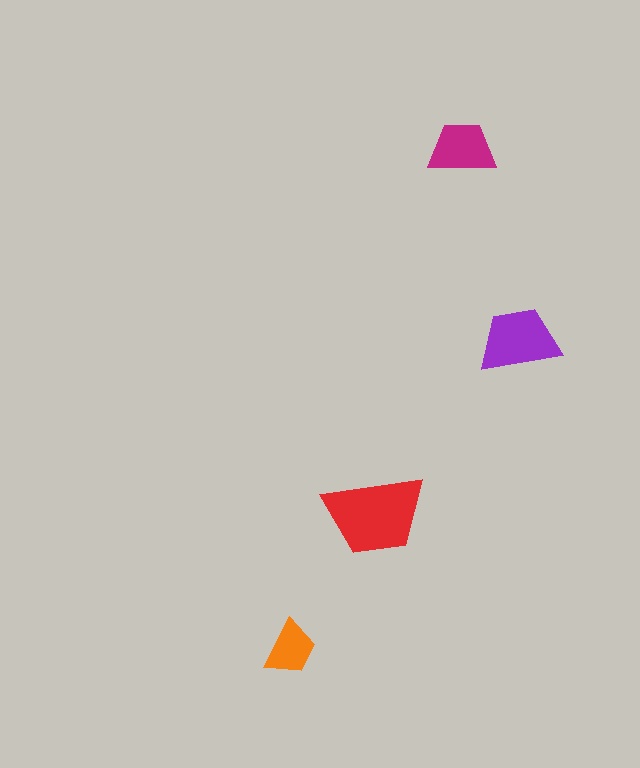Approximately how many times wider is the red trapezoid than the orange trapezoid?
About 2 times wider.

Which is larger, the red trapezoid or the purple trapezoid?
The red one.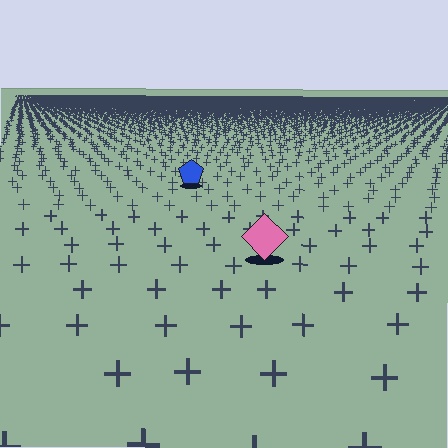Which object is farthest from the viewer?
The blue pentagon is farthest from the viewer. It appears smaller and the ground texture around it is denser.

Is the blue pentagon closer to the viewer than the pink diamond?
No. The pink diamond is closer — you can tell from the texture gradient: the ground texture is coarser near it.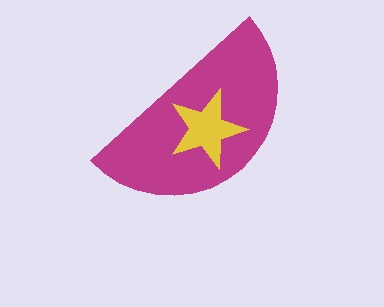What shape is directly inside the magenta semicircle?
The yellow star.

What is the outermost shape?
The magenta semicircle.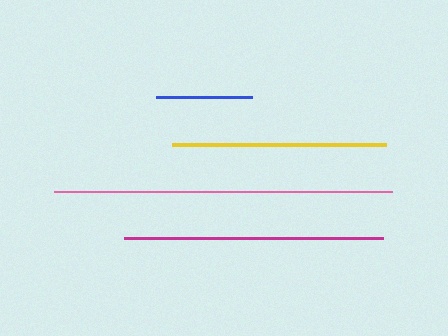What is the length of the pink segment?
The pink segment is approximately 338 pixels long.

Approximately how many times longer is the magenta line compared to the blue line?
The magenta line is approximately 2.7 times the length of the blue line.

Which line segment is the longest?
The pink line is the longest at approximately 338 pixels.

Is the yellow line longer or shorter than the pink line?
The pink line is longer than the yellow line.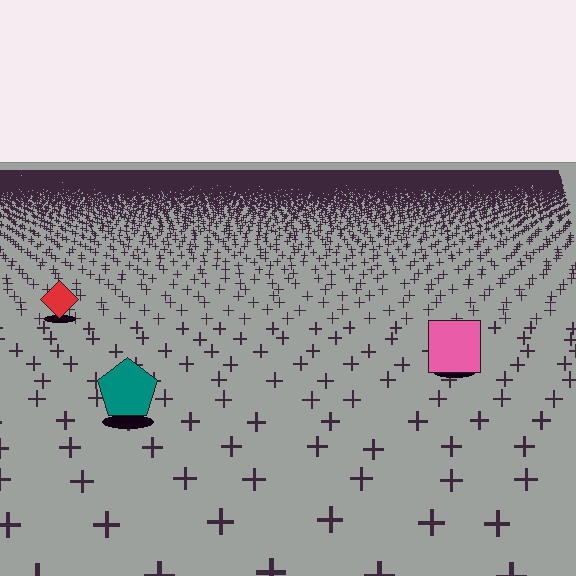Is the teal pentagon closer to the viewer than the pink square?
Yes. The teal pentagon is closer — you can tell from the texture gradient: the ground texture is coarser near it.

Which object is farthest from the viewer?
The red diamond is farthest from the viewer. It appears smaller and the ground texture around it is denser.